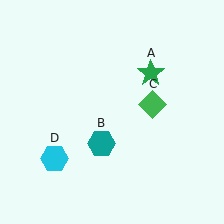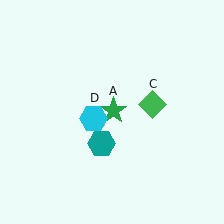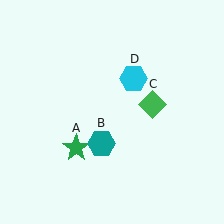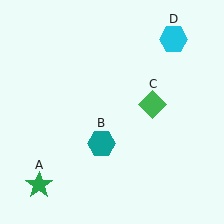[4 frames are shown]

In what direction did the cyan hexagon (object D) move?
The cyan hexagon (object D) moved up and to the right.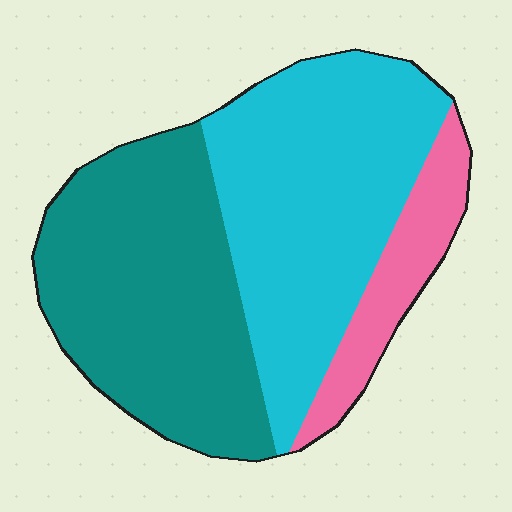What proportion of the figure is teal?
Teal covers roughly 45% of the figure.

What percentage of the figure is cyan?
Cyan covers about 45% of the figure.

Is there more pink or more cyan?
Cyan.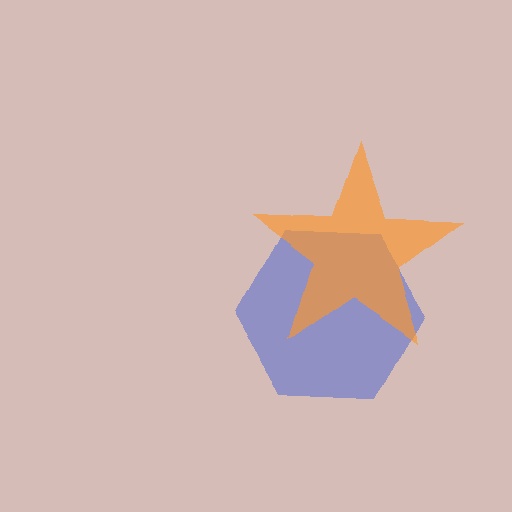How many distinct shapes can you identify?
There are 2 distinct shapes: a blue hexagon, an orange star.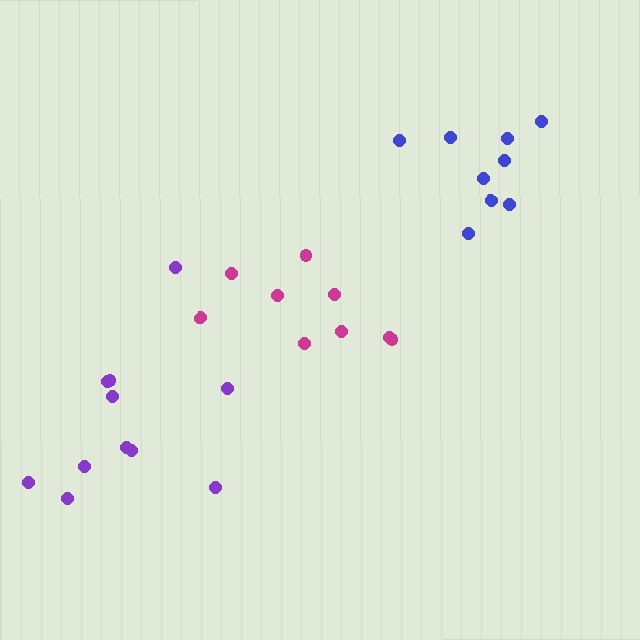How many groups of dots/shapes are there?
There are 3 groups.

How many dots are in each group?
Group 1: 9 dots, Group 2: 9 dots, Group 3: 11 dots (29 total).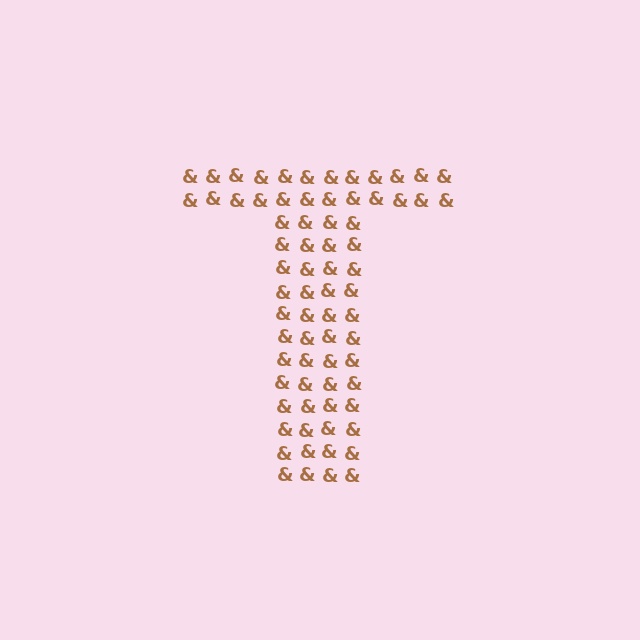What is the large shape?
The large shape is the letter T.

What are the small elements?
The small elements are ampersands.